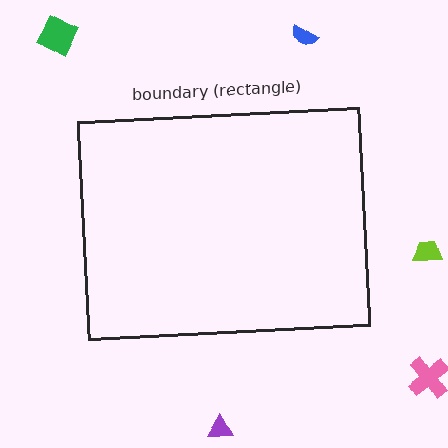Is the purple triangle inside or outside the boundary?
Outside.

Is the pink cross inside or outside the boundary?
Outside.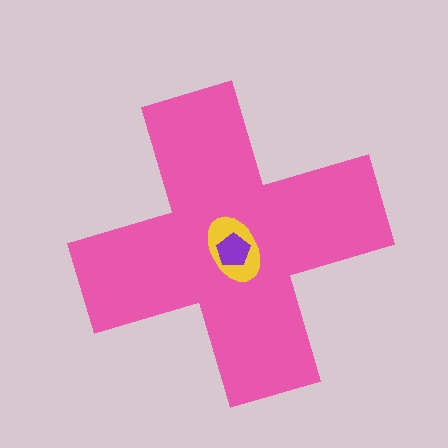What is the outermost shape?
The pink cross.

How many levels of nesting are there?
3.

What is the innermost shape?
The purple pentagon.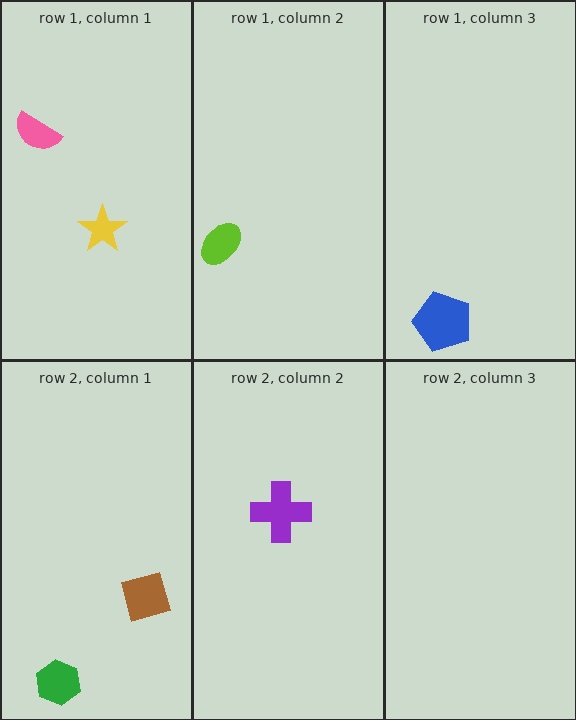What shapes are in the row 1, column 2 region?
The lime ellipse.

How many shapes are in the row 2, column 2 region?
1.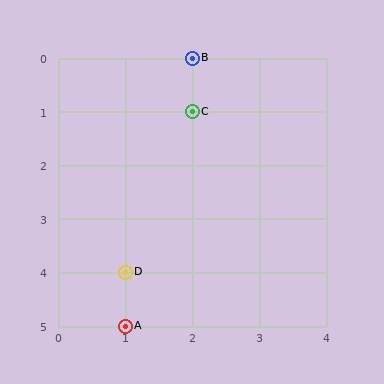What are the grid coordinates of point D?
Point D is at grid coordinates (1, 4).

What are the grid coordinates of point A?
Point A is at grid coordinates (1, 5).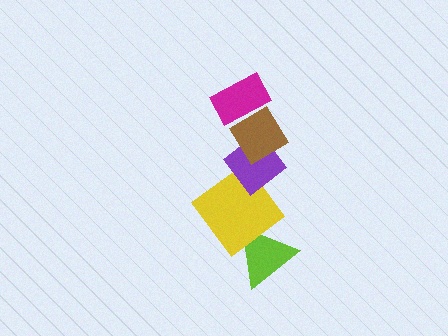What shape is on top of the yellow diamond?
The purple diamond is on top of the yellow diamond.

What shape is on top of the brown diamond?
The magenta rectangle is on top of the brown diamond.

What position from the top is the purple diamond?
The purple diamond is 3rd from the top.